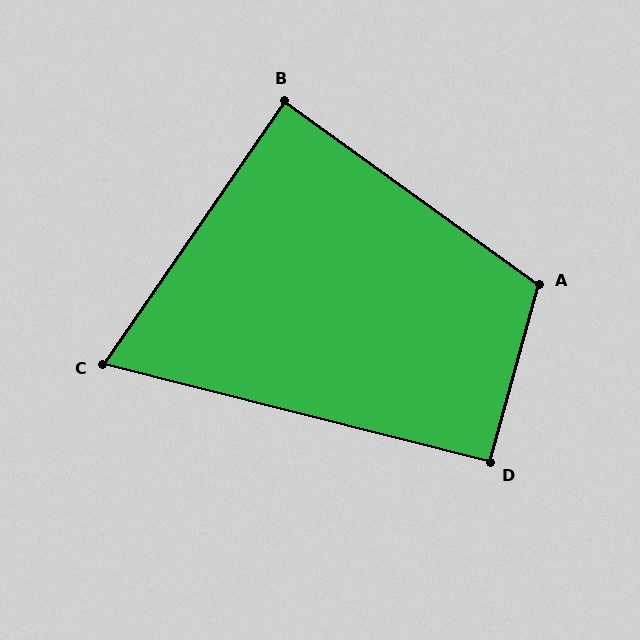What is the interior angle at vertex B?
Approximately 89 degrees (approximately right).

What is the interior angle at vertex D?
Approximately 91 degrees (approximately right).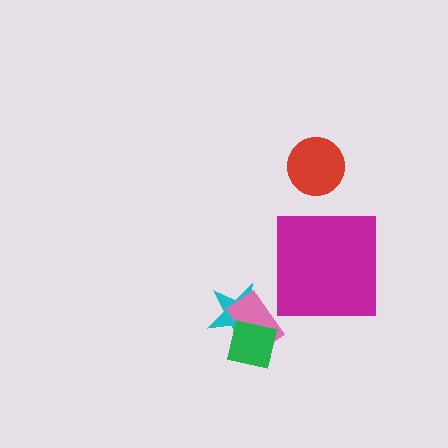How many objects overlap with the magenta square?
0 objects overlap with the magenta square.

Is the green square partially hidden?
No, no other shape covers it.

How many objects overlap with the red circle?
0 objects overlap with the red circle.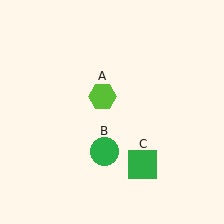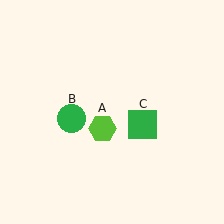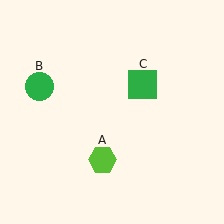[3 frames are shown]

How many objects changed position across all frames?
3 objects changed position: lime hexagon (object A), green circle (object B), green square (object C).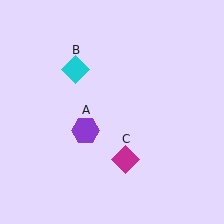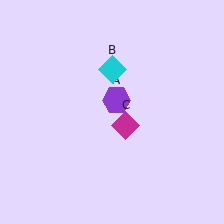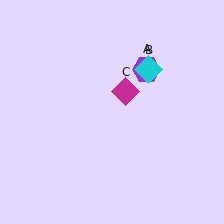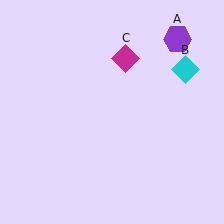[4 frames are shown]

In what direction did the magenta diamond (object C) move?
The magenta diamond (object C) moved up.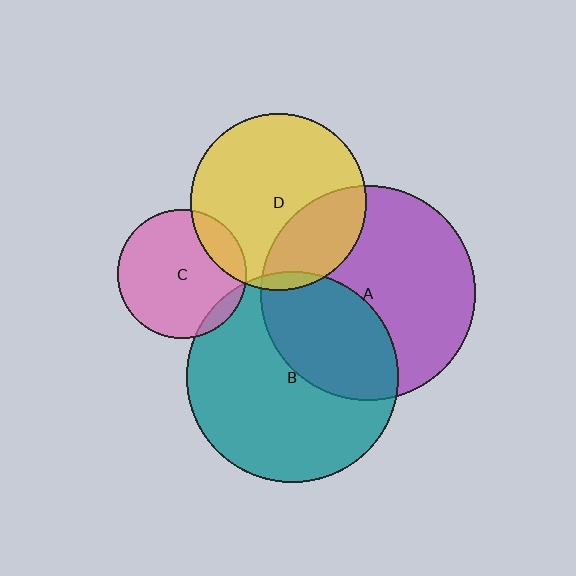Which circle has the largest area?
Circle A (purple).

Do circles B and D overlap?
Yes.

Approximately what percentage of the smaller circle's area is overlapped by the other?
Approximately 5%.